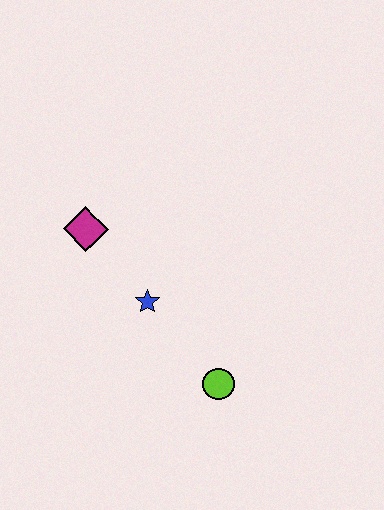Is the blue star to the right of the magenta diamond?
Yes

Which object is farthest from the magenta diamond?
The lime circle is farthest from the magenta diamond.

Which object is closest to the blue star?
The magenta diamond is closest to the blue star.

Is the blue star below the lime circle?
No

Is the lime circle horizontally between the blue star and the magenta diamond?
No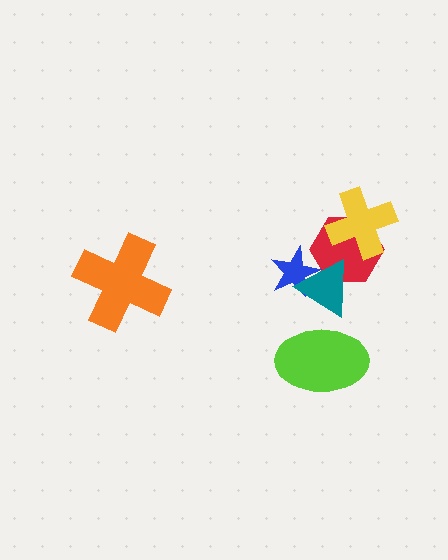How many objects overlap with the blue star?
2 objects overlap with the blue star.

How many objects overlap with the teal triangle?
2 objects overlap with the teal triangle.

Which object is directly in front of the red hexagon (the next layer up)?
The yellow cross is directly in front of the red hexagon.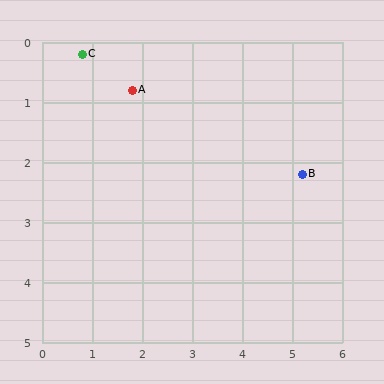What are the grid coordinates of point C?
Point C is at approximately (0.8, 0.2).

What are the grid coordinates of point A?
Point A is at approximately (1.8, 0.8).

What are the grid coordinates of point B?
Point B is at approximately (5.2, 2.2).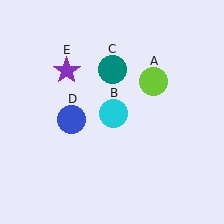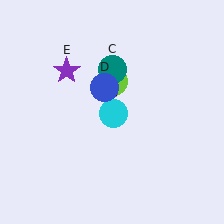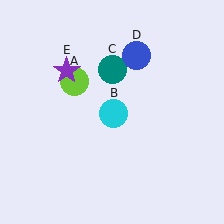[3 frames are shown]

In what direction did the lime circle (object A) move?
The lime circle (object A) moved left.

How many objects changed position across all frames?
2 objects changed position: lime circle (object A), blue circle (object D).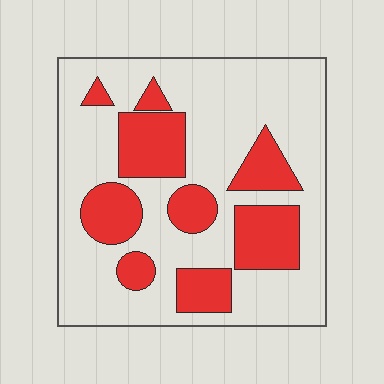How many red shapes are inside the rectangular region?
9.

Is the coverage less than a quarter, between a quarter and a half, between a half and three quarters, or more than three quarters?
Between a quarter and a half.